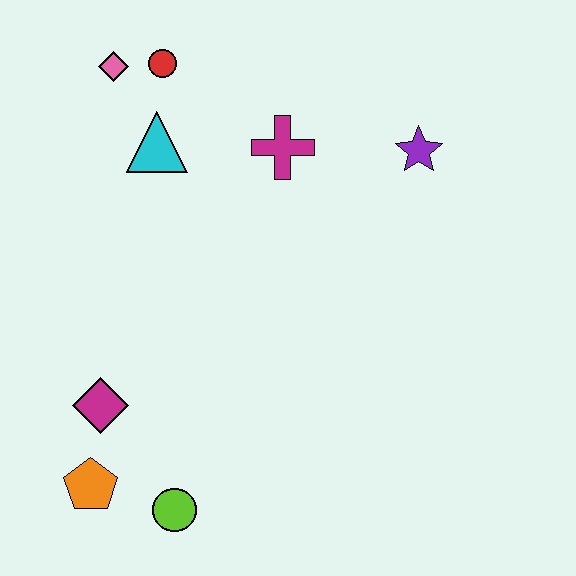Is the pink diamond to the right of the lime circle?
No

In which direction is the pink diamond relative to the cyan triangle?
The pink diamond is above the cyan triangle.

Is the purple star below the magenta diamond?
No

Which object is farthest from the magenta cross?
The orange pentagon is farthest from the magenta cross.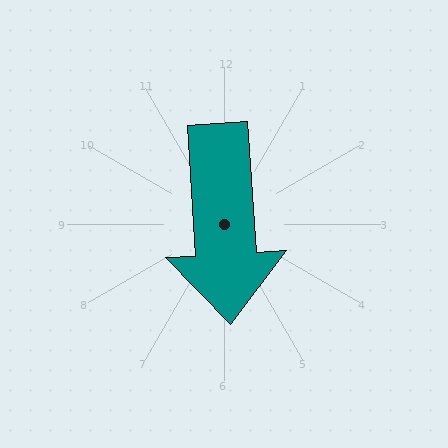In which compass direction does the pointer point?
South.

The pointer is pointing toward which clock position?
Roughly 6 o'clock.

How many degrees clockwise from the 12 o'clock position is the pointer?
Approximately 176 degrees.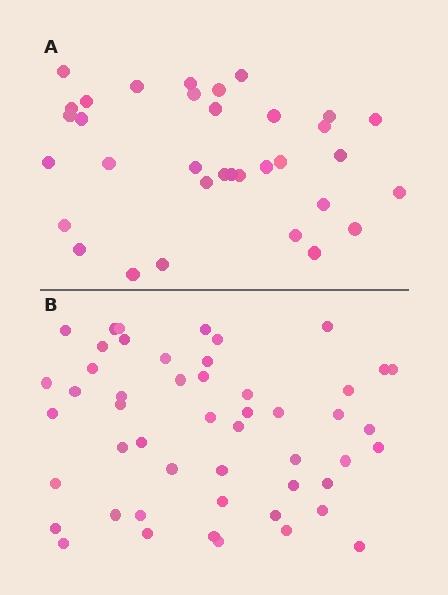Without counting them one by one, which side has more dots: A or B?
Region B (the bottom region) has more dots.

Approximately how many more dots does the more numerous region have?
Region B has approximately 15 more dots than region A.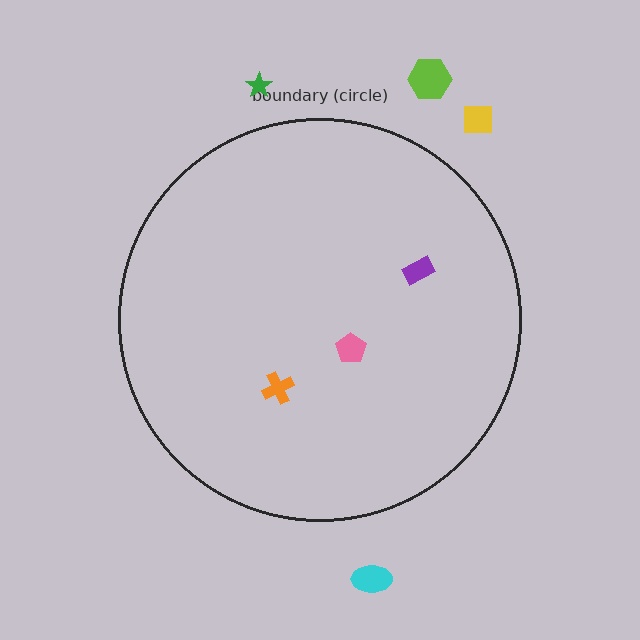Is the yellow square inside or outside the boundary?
Outside.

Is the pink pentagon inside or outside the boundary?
Inside.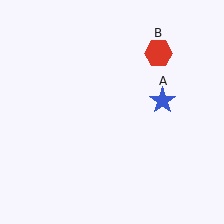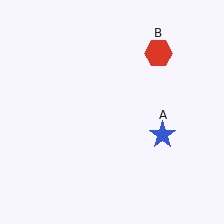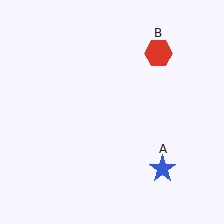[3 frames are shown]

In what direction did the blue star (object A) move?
The blue star (object A) moved down.